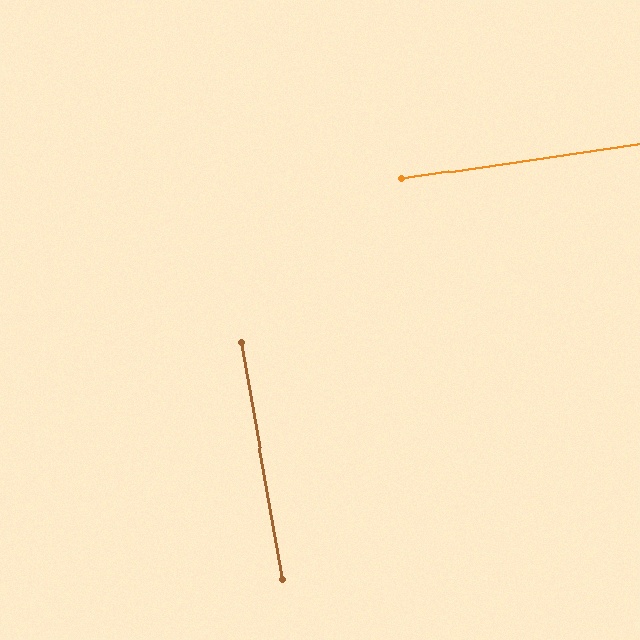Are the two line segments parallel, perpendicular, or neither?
Perpendicular — they meet at approximately 88°.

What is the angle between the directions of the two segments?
Approximately 88 degrees.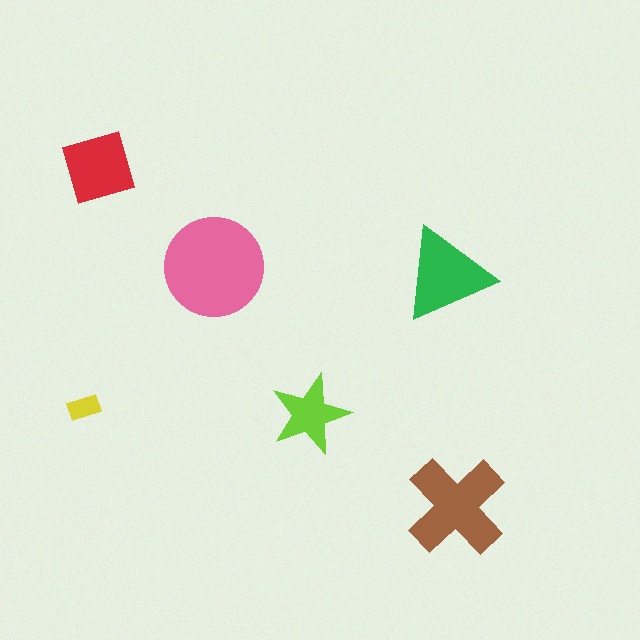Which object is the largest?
The pink circle.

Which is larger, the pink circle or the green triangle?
The pink circle.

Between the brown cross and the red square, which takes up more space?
The brown cross.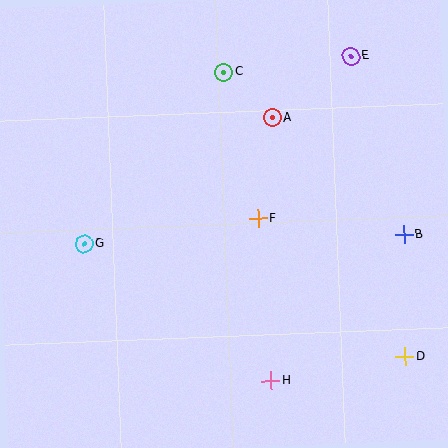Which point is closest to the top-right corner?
Point E is closest to the top-right corner.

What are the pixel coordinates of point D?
Point D is at (405, 357).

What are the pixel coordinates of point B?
Point B is at (404, 235).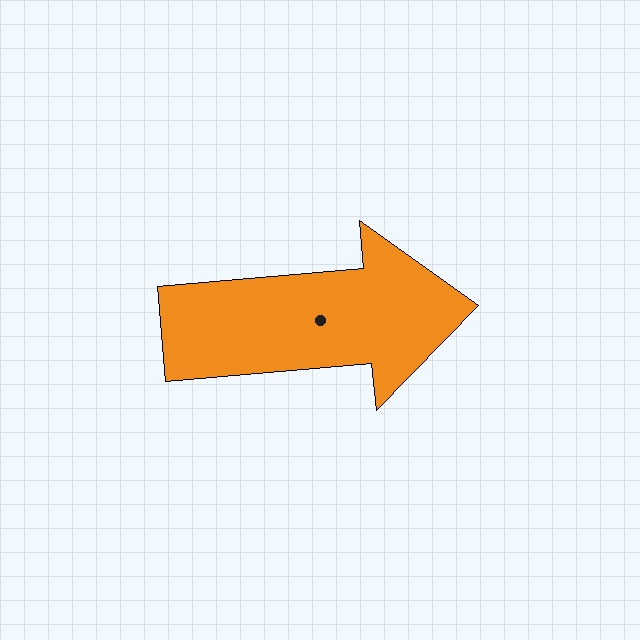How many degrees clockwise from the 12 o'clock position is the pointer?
Approximately 85 degrees.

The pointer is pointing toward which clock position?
Roughly 3 o'clock.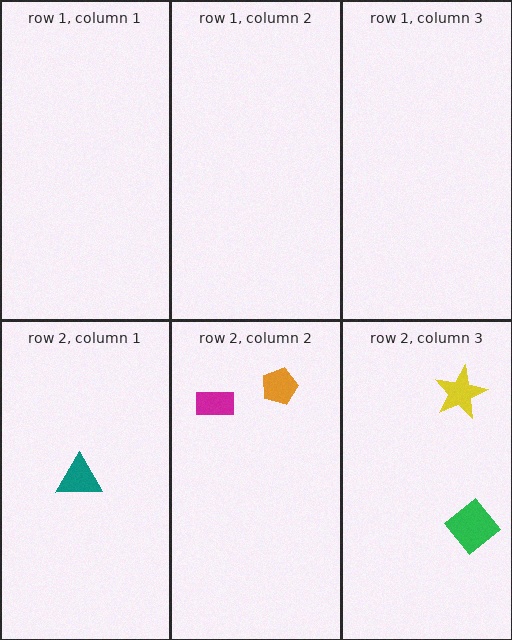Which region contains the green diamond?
The row 2, column 3 region.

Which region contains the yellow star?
The row 2, column 3 region.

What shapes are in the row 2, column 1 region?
The teal triangle.